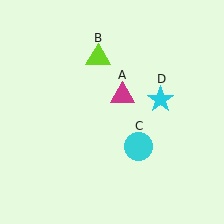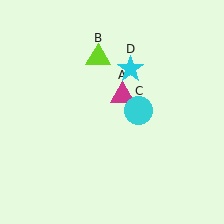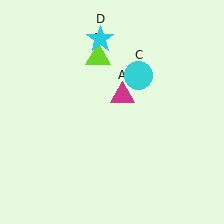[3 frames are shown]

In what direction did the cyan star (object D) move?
The cyan star (object D) moved up and to the left.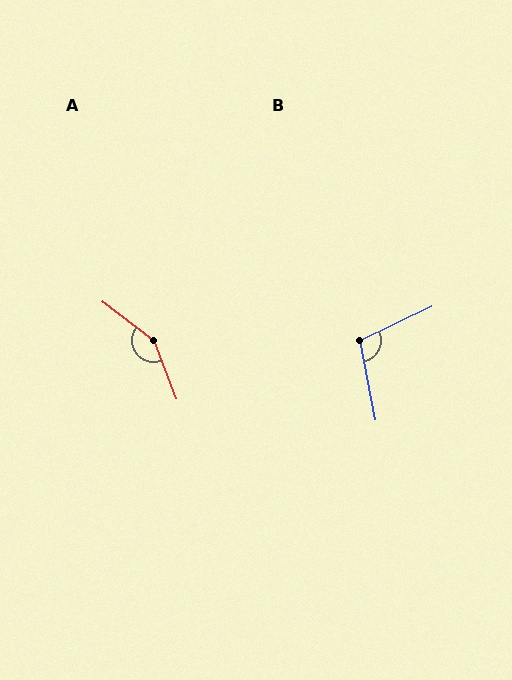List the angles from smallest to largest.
B (104°), A (149°).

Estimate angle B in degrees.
Approximately 104 degrees.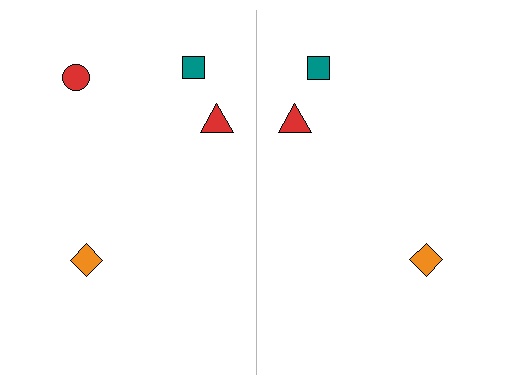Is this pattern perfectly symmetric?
No, the pattern is not perfectly symmetric. A red circle is missing from the right side.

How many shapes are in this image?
There are 7 shapes in this image.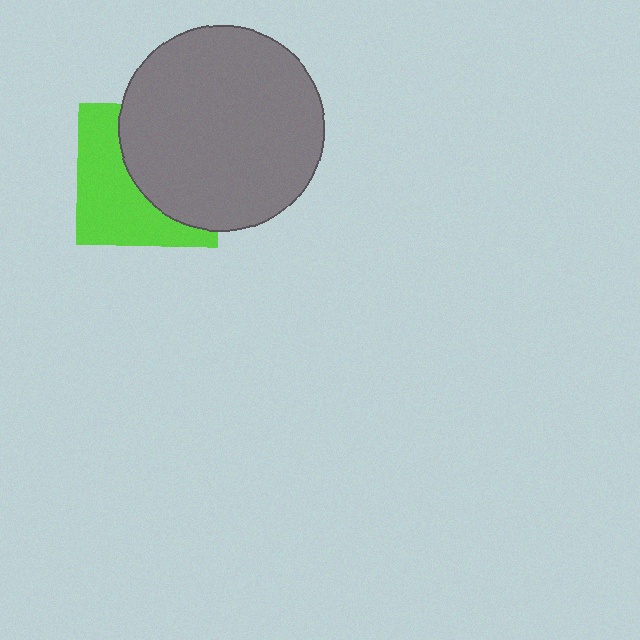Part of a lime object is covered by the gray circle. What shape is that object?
It is a square.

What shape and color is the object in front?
The object in front is a gray circle.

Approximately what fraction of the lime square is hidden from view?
Roughly 52% of the lime square is hidden behind the gray circle.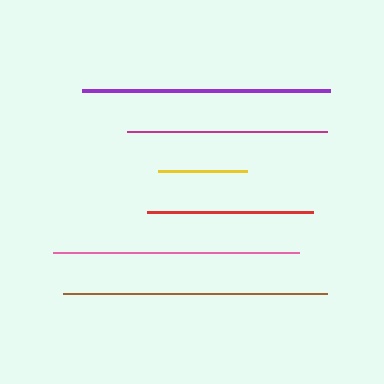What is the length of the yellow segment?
The yellow segment is approximately 89 pixels long.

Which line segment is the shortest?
The yellow line is the shortest at approximately 89 pixels.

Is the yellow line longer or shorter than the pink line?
The pink line is longer than the yellow line.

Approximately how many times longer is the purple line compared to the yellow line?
The purple line is approximately 2.8 times the length of the yellow line.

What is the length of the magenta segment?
The magenta segment is approximately 201 pixels long.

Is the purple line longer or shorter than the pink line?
The purple line is longer than the pink line.